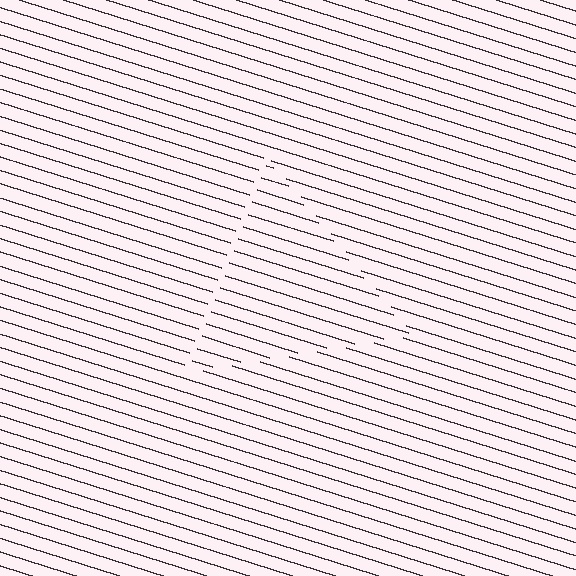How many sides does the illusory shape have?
3 sides — the line-ends trace a triangle.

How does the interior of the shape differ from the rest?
The interior of the shape contains the same grating, shifted by half a period — the contour is defined by the phase discontinuity where line-ends from the inner and outer gratings abut.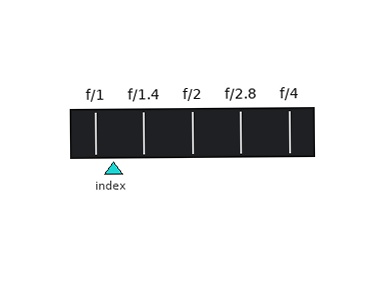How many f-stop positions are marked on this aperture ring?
There are 5 f-stop positions marked.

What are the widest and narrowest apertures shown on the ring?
The widest aperture shown is f/1 and the narrowest is f/4.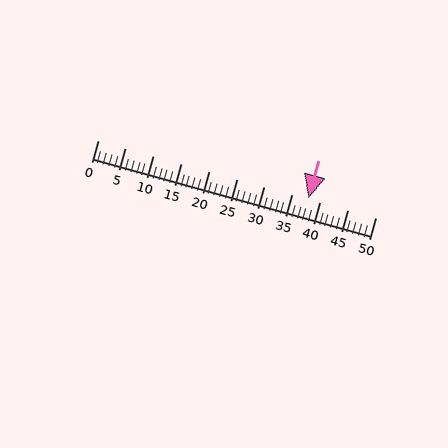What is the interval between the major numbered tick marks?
The major tick marks are spaced 5 units apart.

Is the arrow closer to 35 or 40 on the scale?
The arrow is closer to 40.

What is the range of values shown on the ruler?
The ruler shows values from 0 to 50.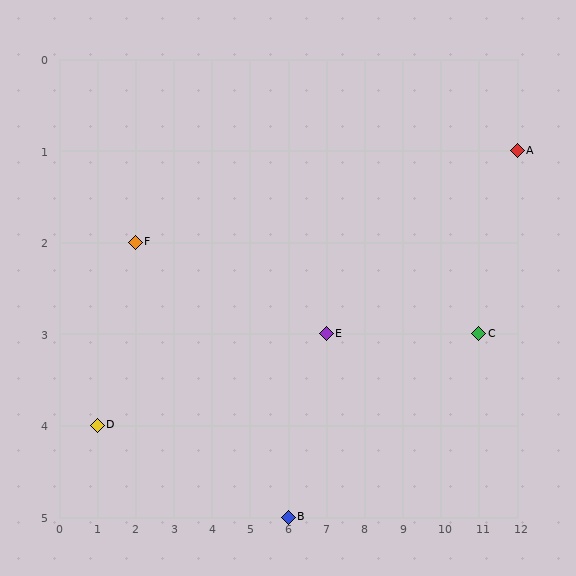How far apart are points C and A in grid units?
Points C and A are 1 column and 2 rows apart (about 2.2 grid units diagonally).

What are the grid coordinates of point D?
Point D is at grid coordinates (1, 4).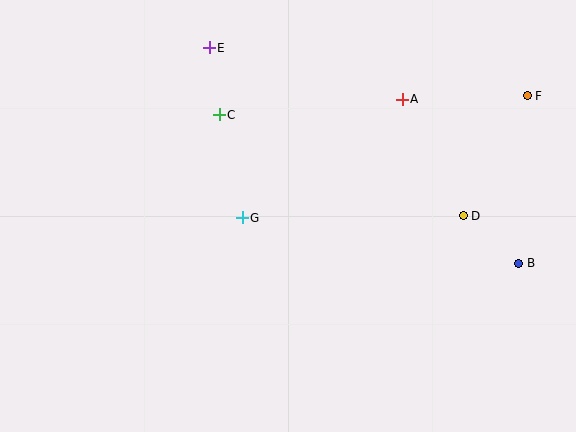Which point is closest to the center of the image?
Point G at (242, 218) is closest to the center.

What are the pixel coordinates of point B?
Point B is at (519, 263).